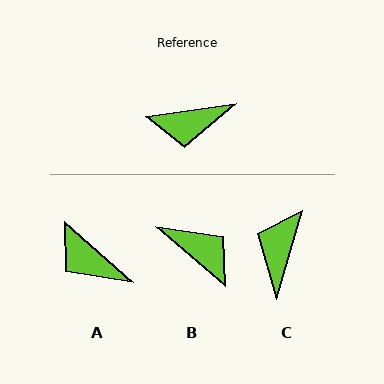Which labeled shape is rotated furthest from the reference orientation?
B, about 131 degrees away.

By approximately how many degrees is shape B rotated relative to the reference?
Approximately 131 degrees counter-clockwise.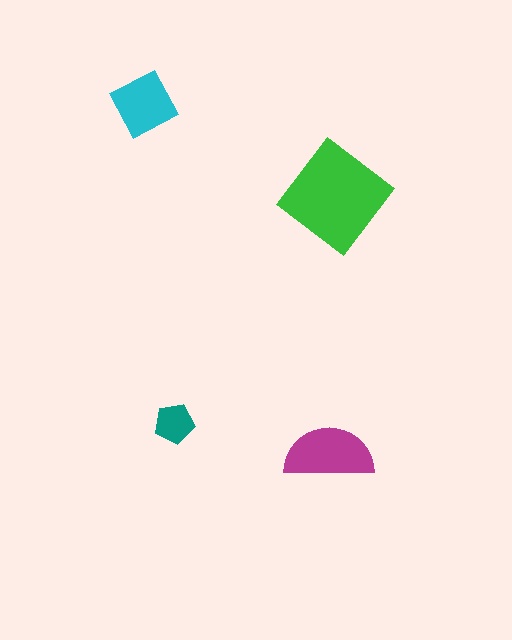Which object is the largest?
The green diamond.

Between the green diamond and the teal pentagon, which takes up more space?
The green diamond.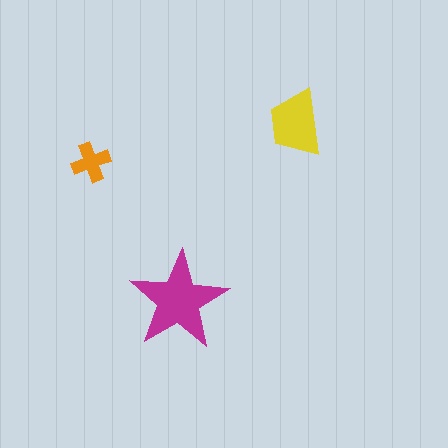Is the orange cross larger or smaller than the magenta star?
Smaller.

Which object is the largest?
The magenta star.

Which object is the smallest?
The orange cross.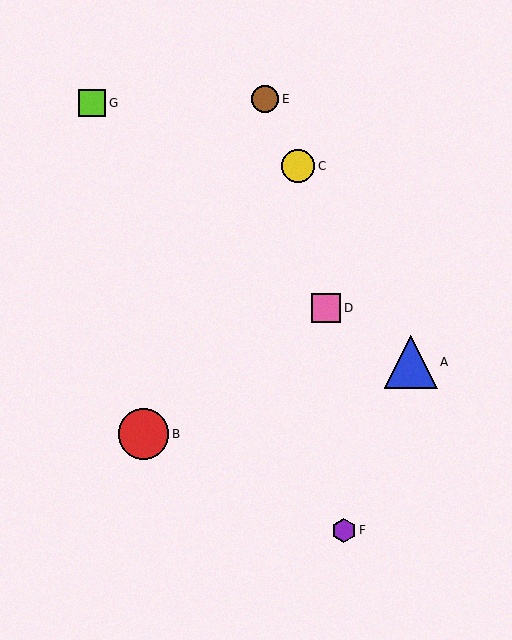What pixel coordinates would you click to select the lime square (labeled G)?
Click at (92, 103) to select the lime square G.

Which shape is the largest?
The blue triangle (labeled A) is the largest.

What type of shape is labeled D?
Shape D is a pink square.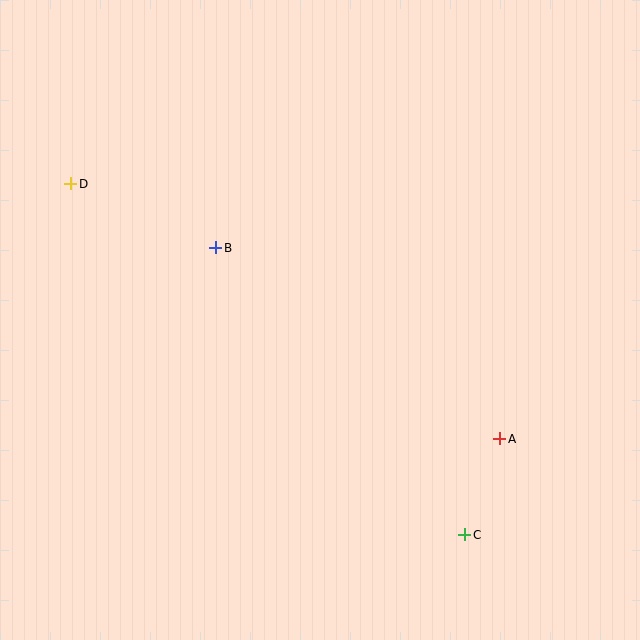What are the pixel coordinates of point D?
Point D is at (71, 184).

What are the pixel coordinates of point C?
Point C is at (465, 535).